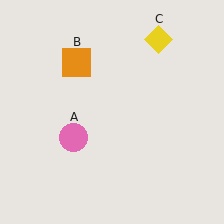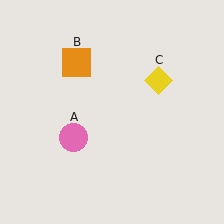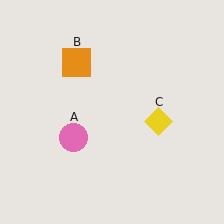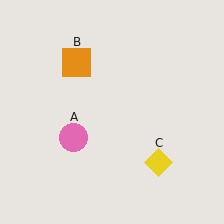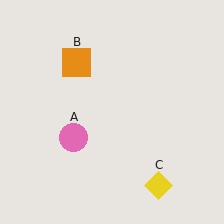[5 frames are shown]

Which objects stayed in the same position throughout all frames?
Pink circle (object A) and orange square (object B) remained stationary.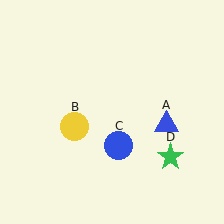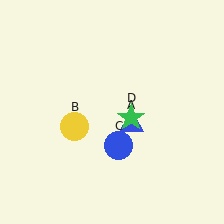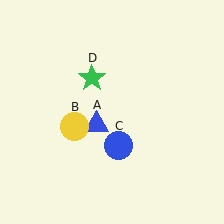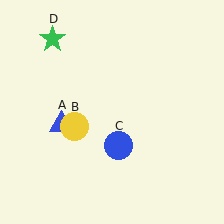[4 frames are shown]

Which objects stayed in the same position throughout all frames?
Yellow circle (object B) and blue circle (object C) remained stationary.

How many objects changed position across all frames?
2 objects changed position: blue triangle (object A), green star (object D).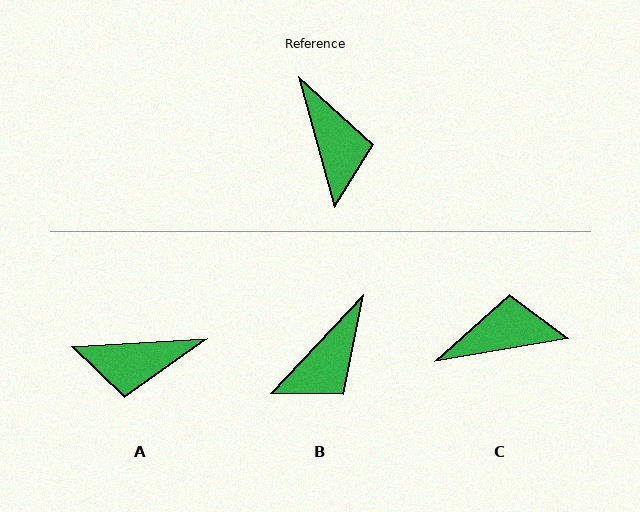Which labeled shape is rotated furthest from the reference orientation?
A, about 102 degrees away.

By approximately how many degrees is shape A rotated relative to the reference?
Approximately 102 degrees clockwise.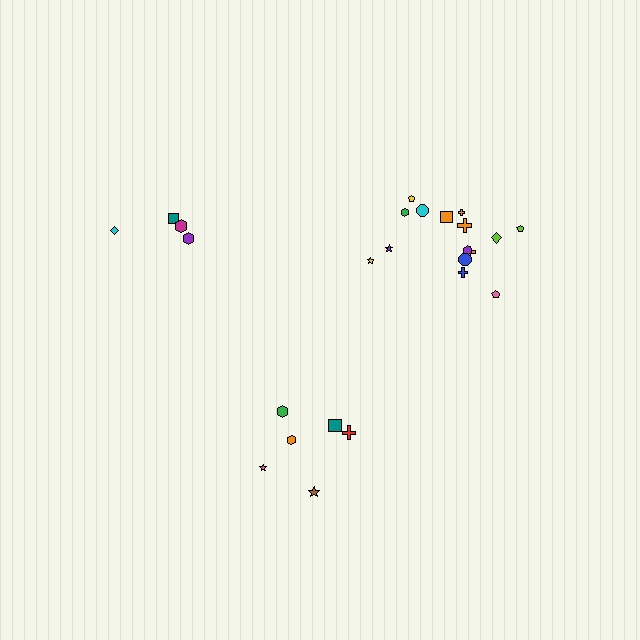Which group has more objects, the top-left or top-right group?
The top-right group.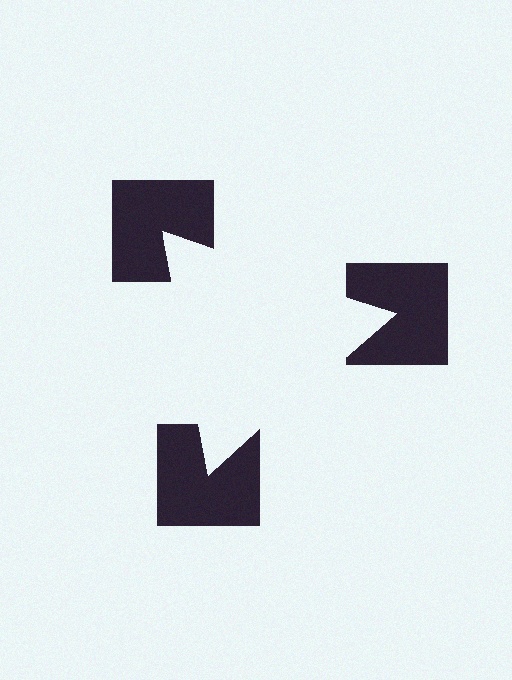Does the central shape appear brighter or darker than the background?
It typically appears slightly brighter than the background, even though no actual brightness change is drawn.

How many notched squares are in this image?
There are 3 — one at each vertex of the illusory triangle.